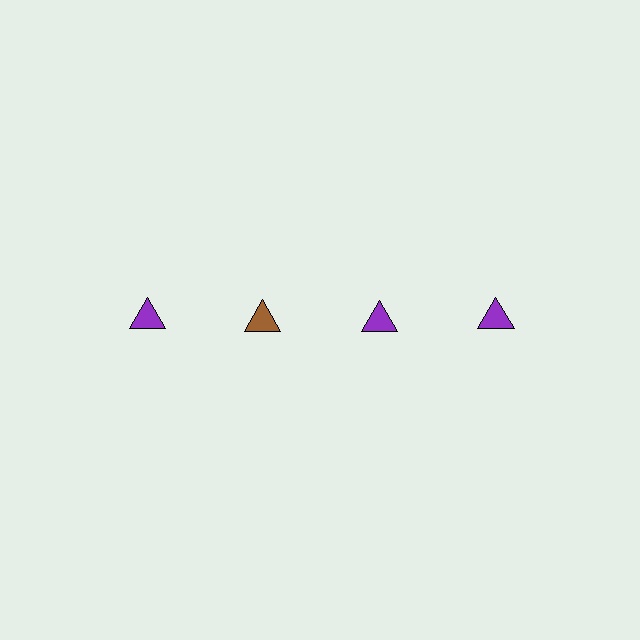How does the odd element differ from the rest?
It has a different color: brown instead of purple.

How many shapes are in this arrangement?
There are 4 shapes arranged in a grid pattern.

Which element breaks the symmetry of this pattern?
The brown triangle in the top row, second from left column breaks the symmetry. All other shapes are purple triangles.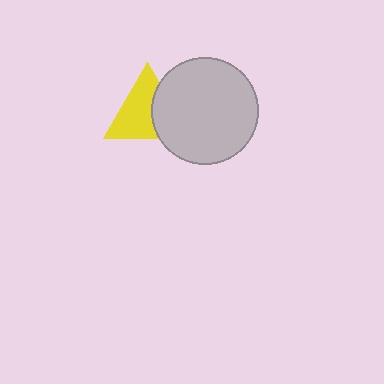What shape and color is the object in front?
The object in front is a light gray circle.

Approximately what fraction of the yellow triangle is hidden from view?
Roughly 36% of the yellow triangle is hidden behind the light gray circle.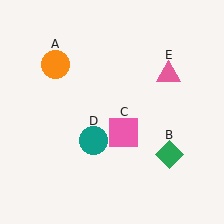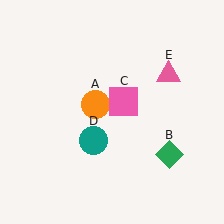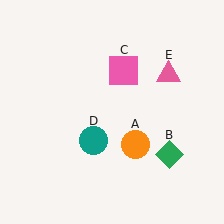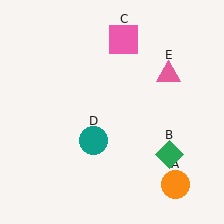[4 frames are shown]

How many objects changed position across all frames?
2 objects changed position: orange circle (object A), pink square (object C).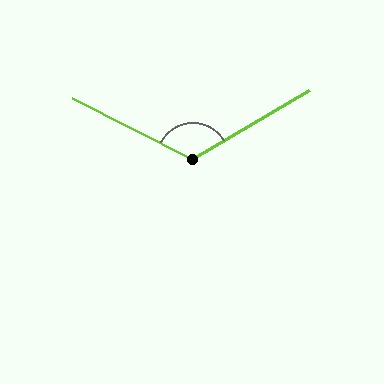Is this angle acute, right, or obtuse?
It is obtuse.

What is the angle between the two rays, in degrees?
Approximately 123 degrees.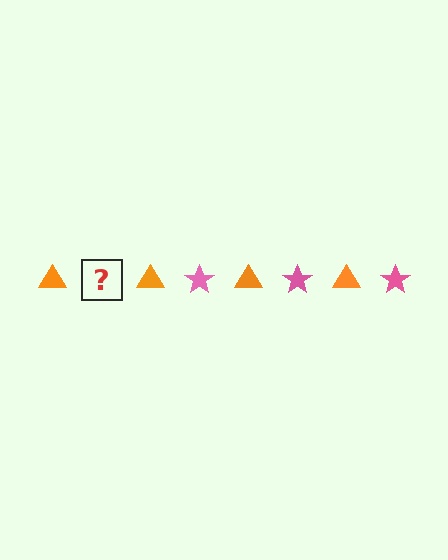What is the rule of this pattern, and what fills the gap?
The rule is that the pattern alternates between orange triangle and pink star. The gap should be filled with a pink star.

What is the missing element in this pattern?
The missing element is a pink star.